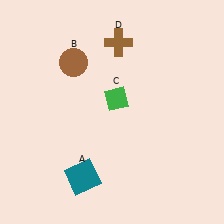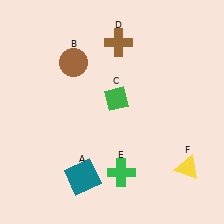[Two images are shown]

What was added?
A green cross (E), a yellow triangle (F) were added in Image 2.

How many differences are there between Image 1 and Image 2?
There are 2 differences between the two images.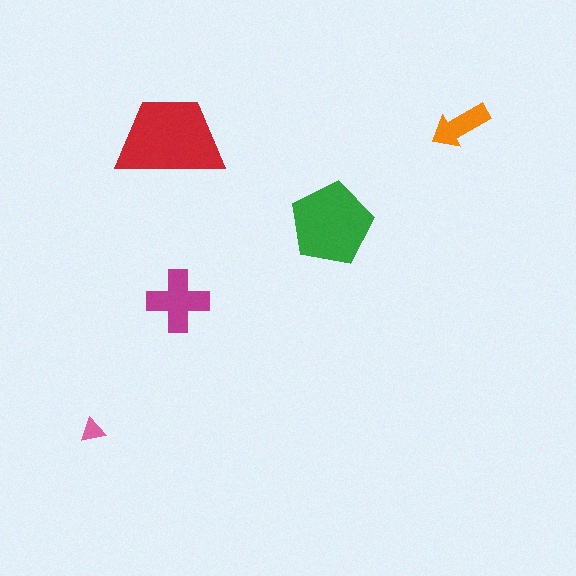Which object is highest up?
The orange arrow is topmost.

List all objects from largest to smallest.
The red trapezoid, the green pentagon, the magenta cross, the orange arrow, the pink triangle.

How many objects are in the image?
There are 5 objects in the image.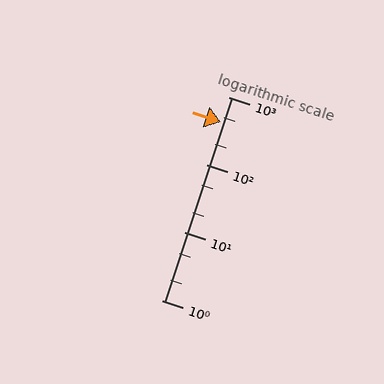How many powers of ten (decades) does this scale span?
The scale spans 3 decades, from 1 to 1000.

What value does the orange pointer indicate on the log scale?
The pointer indicates approximately 430.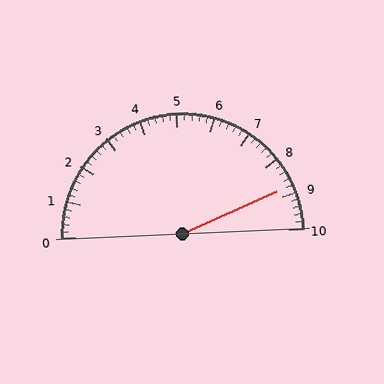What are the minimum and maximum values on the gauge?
The gauge ranges from 0 to 10.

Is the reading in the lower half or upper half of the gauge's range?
The reading is in the upper half of the range (0 to 10).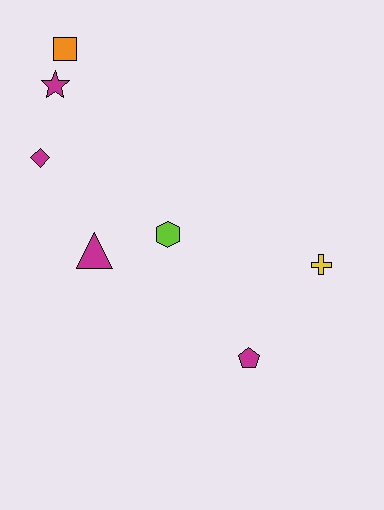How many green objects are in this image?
There are no green objects.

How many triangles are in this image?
There is 1 triangle.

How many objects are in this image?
There are 7 objects.